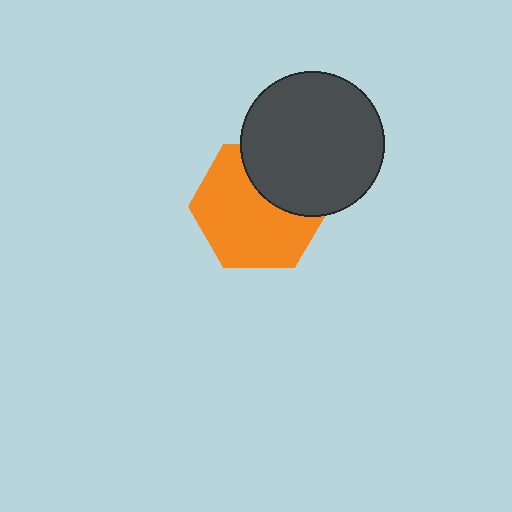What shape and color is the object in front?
The object in front is a dark gray circle.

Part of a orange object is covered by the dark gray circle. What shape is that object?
It is a hexagon.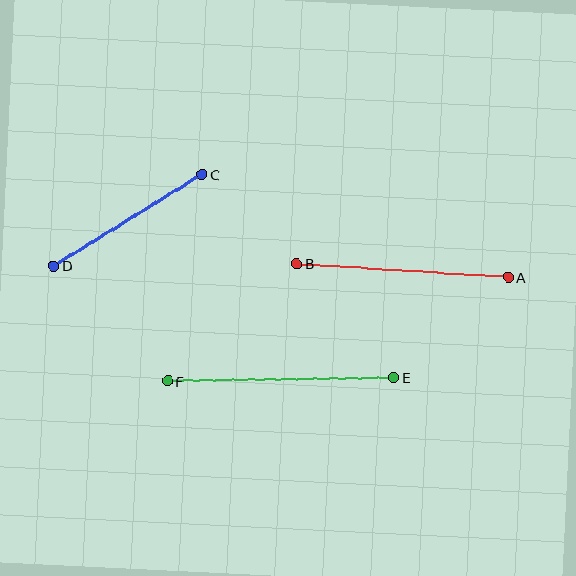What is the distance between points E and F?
The distance is approximately 226 pixels.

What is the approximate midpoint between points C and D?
The midpoint is at approximately (128, 220) pixels.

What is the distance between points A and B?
The distance is approximately 211 pixels.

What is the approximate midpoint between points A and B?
The midpoint is at approximately (402, 270) pixels.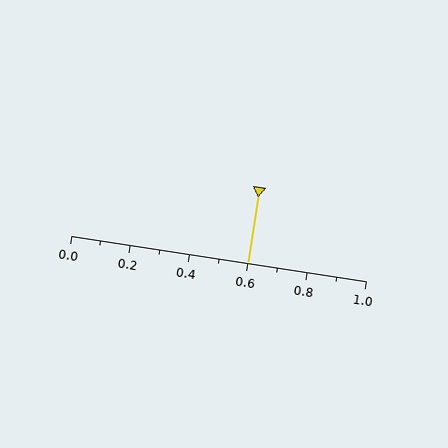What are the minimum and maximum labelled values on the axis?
The axis runs from 0.0 to 1.0.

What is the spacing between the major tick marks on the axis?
The major ticks are spaced 0.2 apart.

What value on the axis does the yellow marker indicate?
The marker indicates approximately 0.6.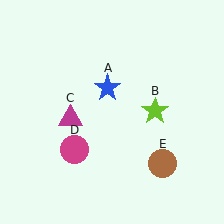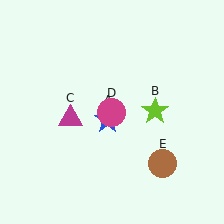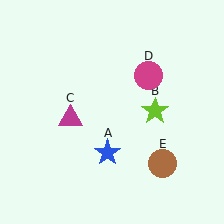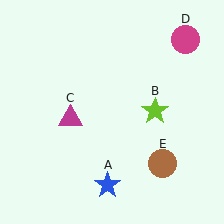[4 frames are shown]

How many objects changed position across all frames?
2 objects changed position: blue star (object A), magenta circle (object D).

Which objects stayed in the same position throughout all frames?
Lime star (object B) and magenta triangle (object C) and brown circle (object E) remained stationary.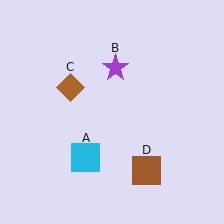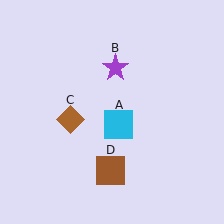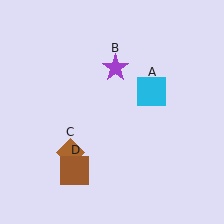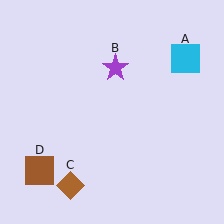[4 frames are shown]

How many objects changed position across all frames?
3 objects changed position: cyan square (object A), brown diamond (object C), brown square (object D).